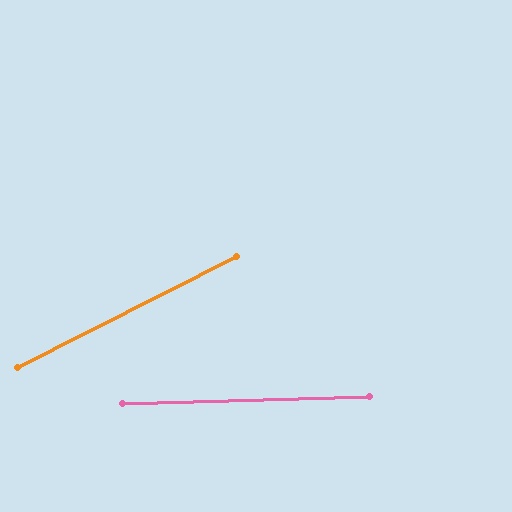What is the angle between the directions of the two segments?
Approximately 25 degrees.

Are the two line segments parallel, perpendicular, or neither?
Neither parallel nor perpendicular — they differ by about 25°.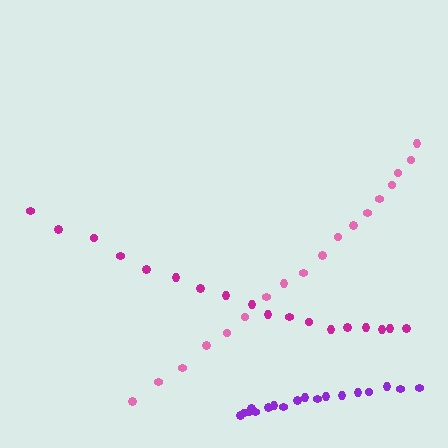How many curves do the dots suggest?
There are 3 distinct paths.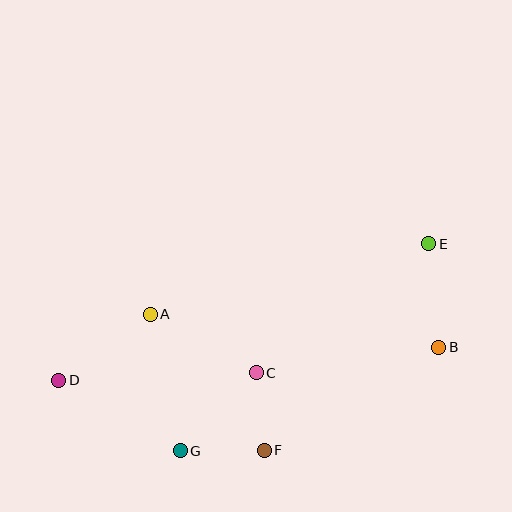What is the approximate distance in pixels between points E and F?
The distance between E and F is approximately 264 pixels.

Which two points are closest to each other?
Points C and F are closest to each other.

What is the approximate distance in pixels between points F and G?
The distance between F and G is approximately 84 pixels.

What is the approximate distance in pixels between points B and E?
The distance between B and E is approximately 104 pixels.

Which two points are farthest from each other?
Points D and E are farthest from each other.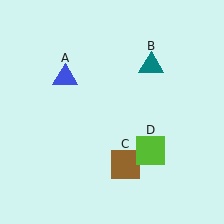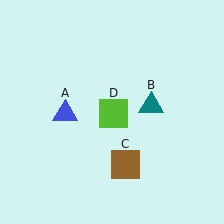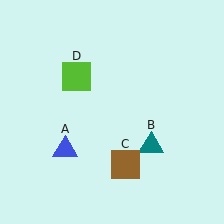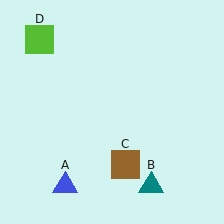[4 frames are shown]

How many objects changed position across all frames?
3 objects changed position: blue triangle (object A), teal triangle (object B), lime square (object D).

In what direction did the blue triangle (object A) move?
The blue triangle (object A) moved down.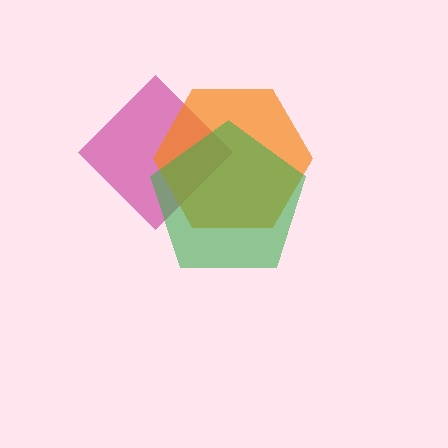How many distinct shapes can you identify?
There are 3 distinct shapes: a magenta diamond, an orange hexagon, a green pentagon.